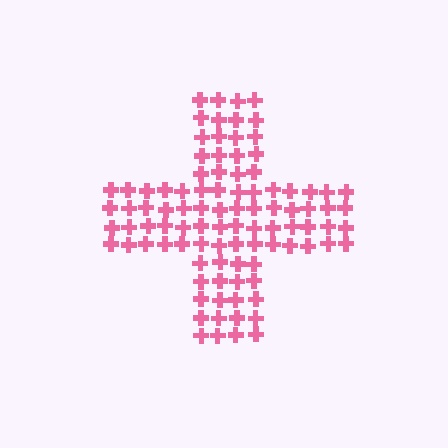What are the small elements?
The small elements are crosses.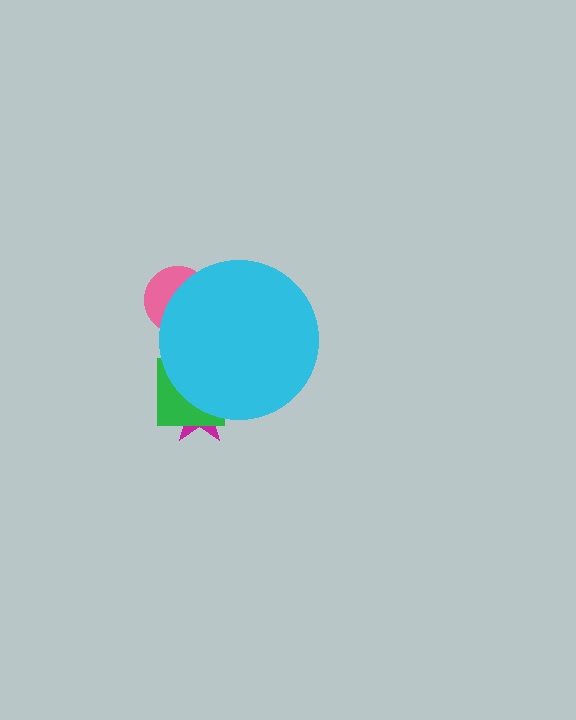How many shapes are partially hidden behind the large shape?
3 shapes are partially hidden.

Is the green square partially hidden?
Yes, the green square is partially hidden behind the cyan circle.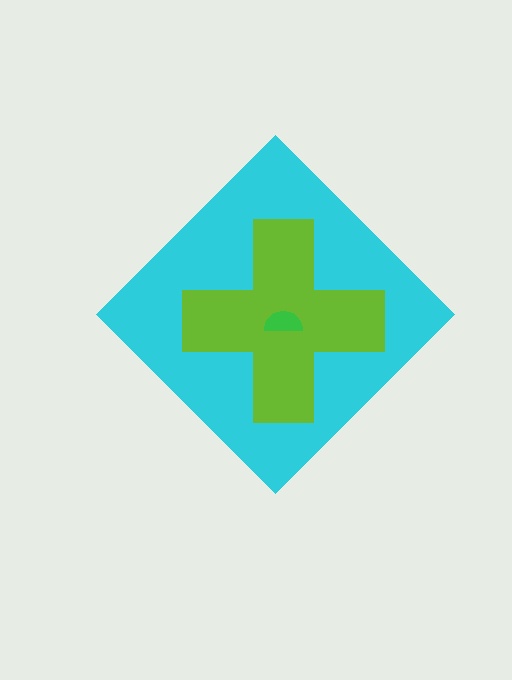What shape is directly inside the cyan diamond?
The lime cross.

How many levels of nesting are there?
3.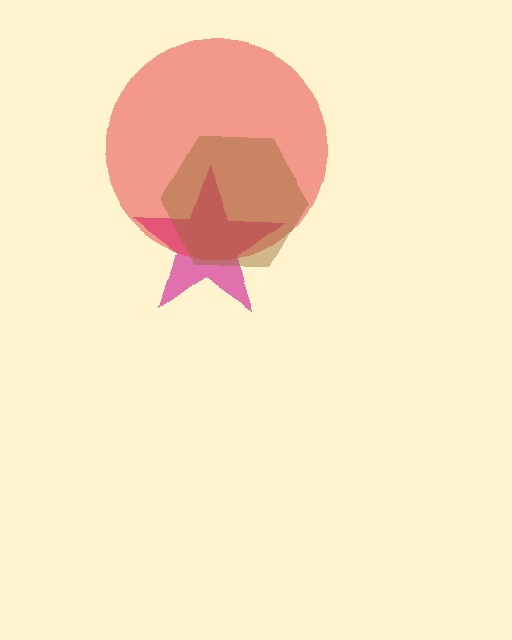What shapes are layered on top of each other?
The layered shapes are: a magenta star, a red circle, a brown hexagon.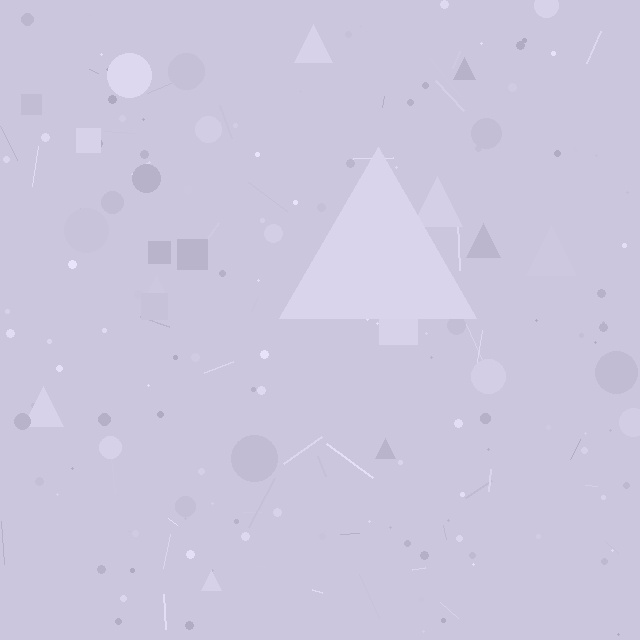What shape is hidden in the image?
A triangle is hidden in the image.